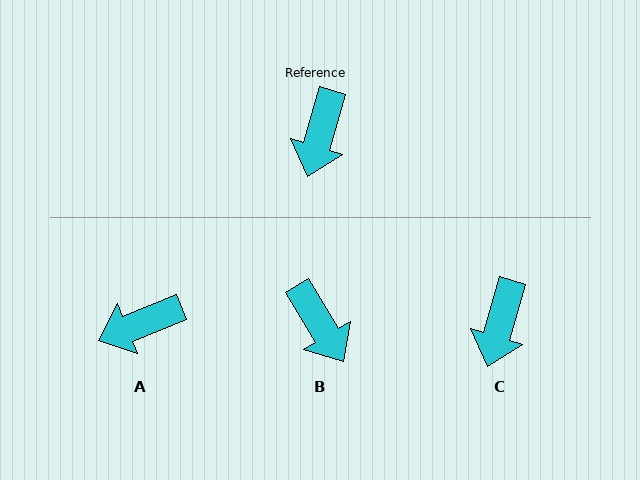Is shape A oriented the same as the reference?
No, it is off by about 52 degrees.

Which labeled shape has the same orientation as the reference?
C.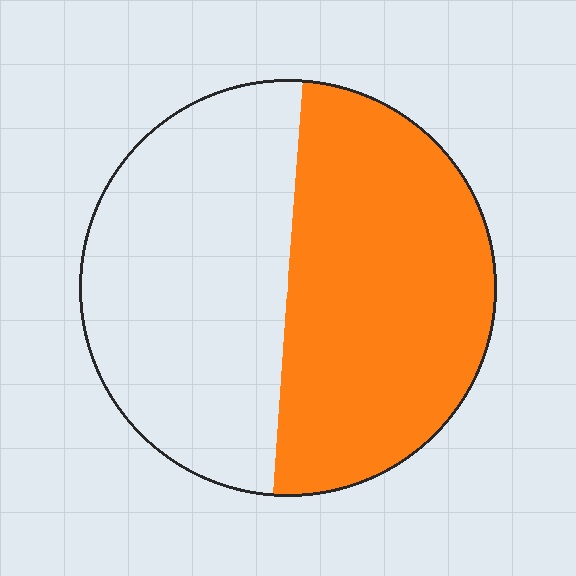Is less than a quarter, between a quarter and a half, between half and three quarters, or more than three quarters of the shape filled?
Between half and three quarters.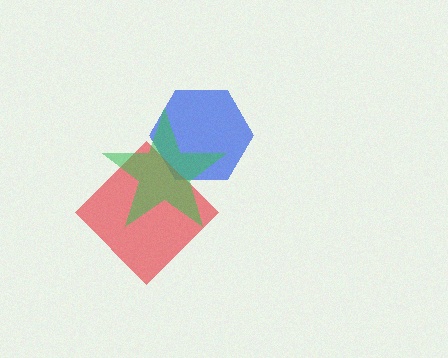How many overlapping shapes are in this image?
There are 3 overlapping shapes in the image.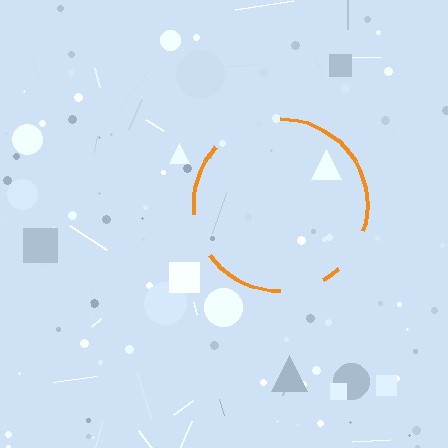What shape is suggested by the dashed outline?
The dashed outline suggests a circle.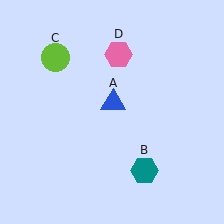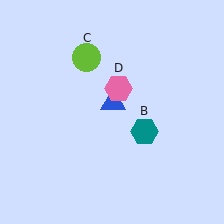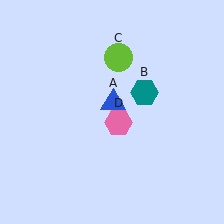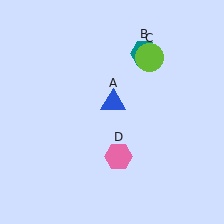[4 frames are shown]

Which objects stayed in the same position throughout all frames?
Blue triangle (object A) remained stationary.